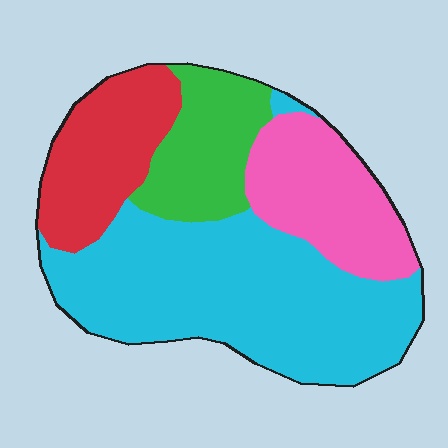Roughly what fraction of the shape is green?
Green covers roughly 15% of the shape.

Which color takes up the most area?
Cyan, at roughly 45%.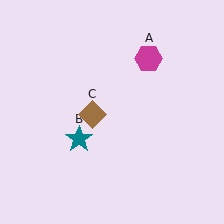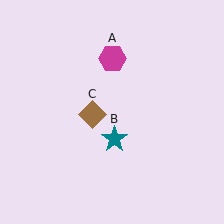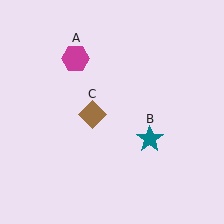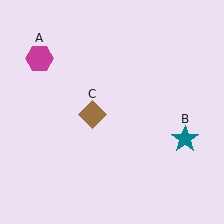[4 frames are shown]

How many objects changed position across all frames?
2 objects changed position: magenta hexagon (object A), teal star (object B).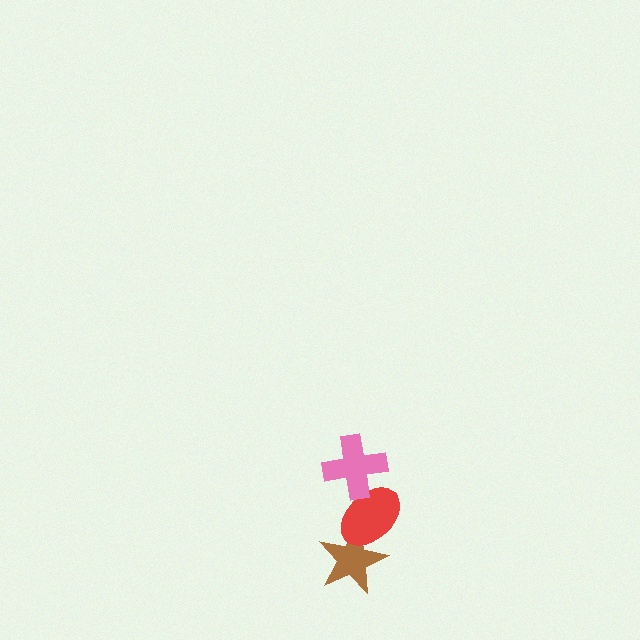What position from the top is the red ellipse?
The red ellipse is 2nd from the top.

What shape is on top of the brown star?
The red ellipse is on top of the brown star.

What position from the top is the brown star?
The brown star is 3rd from the top.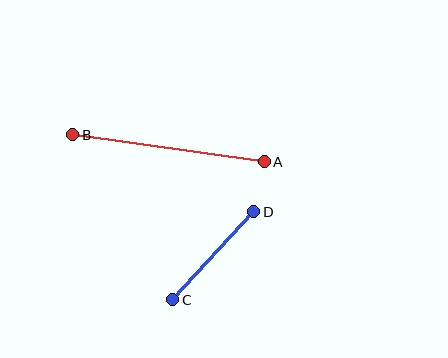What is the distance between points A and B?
The distance is approximately 194 pixels.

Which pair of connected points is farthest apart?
Points A and B are farthest apart.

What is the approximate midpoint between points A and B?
The midpoint is at approximately (169, 148) pixels.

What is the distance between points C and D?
The distance is approximately 119 pixels.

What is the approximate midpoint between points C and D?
The midpoint is at approximately (213, 256) pixels.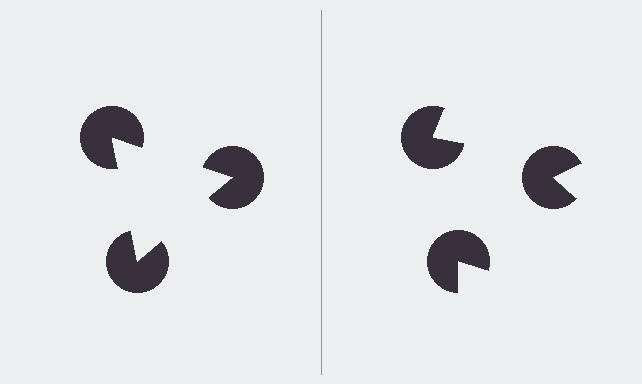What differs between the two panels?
The pac-man discs are positioned identically on both sides; only the wedge orientations differ. On the left they align to a triangle; on the right they are misaligned.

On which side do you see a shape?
An illusory triangle appears on the left side. On the right side the wedge cuts are rotated, so no coherent shape forms.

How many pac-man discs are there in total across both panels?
6 — 3 on each side.